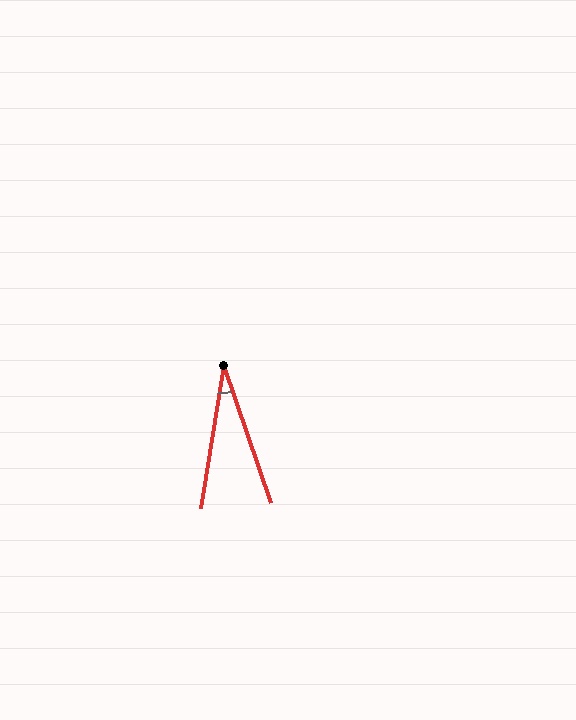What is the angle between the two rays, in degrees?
Approximately 28 degrees.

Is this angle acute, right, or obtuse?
It is acute.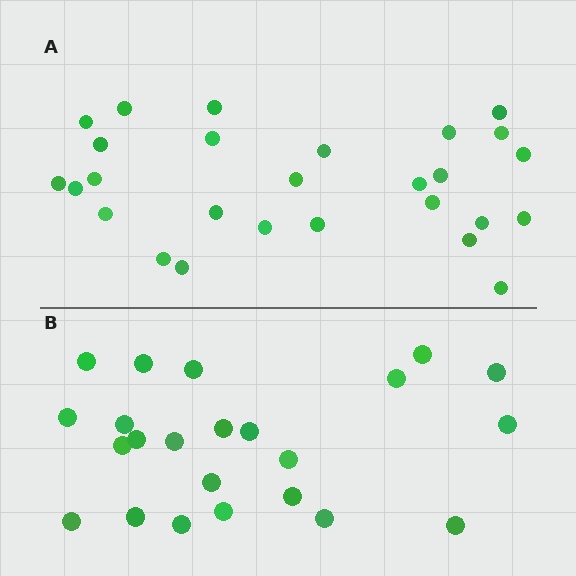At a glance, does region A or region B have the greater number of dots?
Region A (the top region) has more dots.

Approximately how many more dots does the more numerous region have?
Region A has about 4 more dots than region B.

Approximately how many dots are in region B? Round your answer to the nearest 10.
About 20 dots. (The exact count is 23, which rounds to 20.)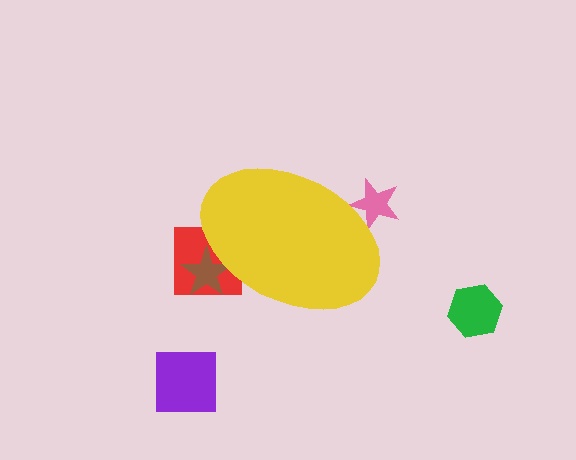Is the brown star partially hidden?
Yes, the brown star is partially hidden behind the yellow ellipse.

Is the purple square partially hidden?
No, the purple square is fully visible.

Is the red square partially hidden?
Yes, the red square is partially hidden behind the yellow ellipse.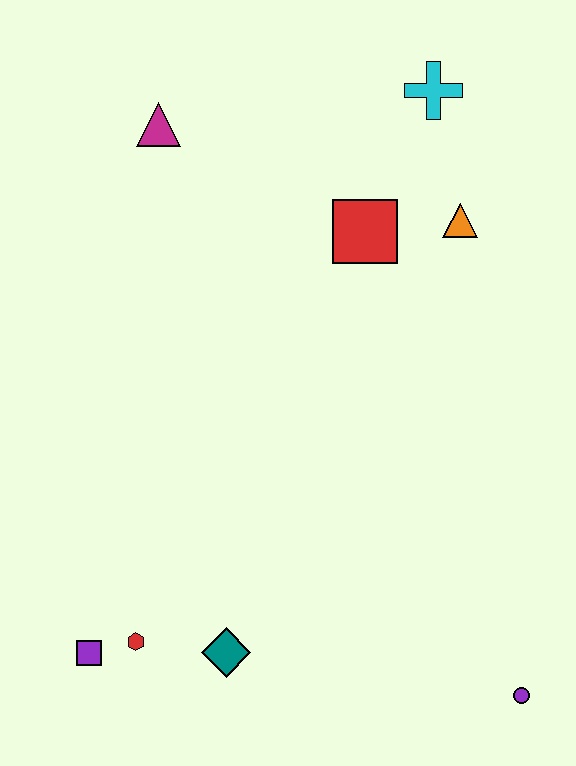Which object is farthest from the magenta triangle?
The purple circle is farthest from the magenta triangle.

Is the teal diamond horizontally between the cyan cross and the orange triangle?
No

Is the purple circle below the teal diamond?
Yes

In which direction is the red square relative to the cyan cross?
The red square is below the cyan cross.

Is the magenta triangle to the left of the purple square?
No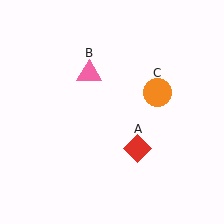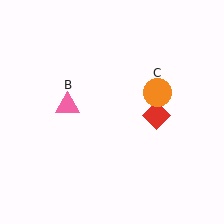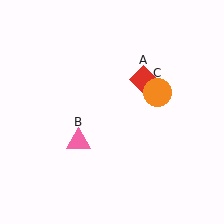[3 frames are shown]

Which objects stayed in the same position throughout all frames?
Orange circle (object C) remained stationary.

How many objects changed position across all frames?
2 objects changed position: red diamond (object A), pink triangle (object B).